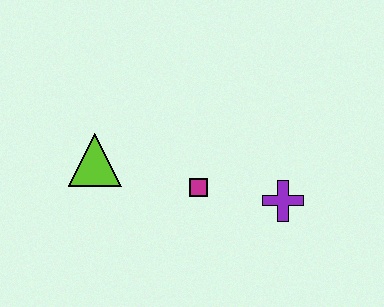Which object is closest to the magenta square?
The purple cross is closest to the magenta square.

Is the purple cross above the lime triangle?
No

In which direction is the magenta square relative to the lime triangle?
The magenta square is to the right of the lime triangle.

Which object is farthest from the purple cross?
The lime triangle is farthest from the purple cross.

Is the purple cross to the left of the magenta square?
No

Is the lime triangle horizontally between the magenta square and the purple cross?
No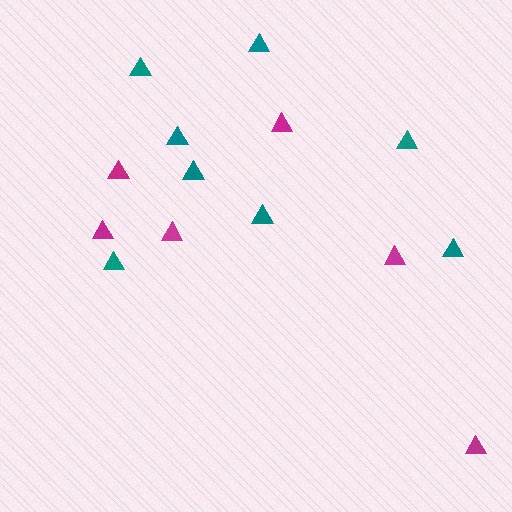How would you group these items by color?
There are 2 groups: one group of magenta triangles (6) and one group of teal triangles (8).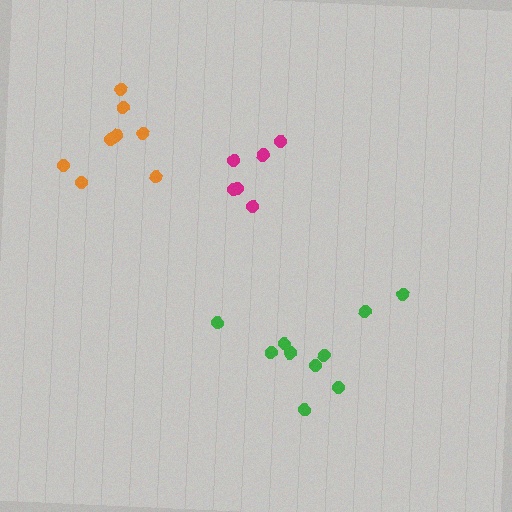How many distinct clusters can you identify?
There are 3 distinct clusters.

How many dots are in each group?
Group 1: 10 dots, Group 2: 8 dots, Group 3: 6 dots (24 total).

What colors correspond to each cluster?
The clusters are colored: green, orange, magenta.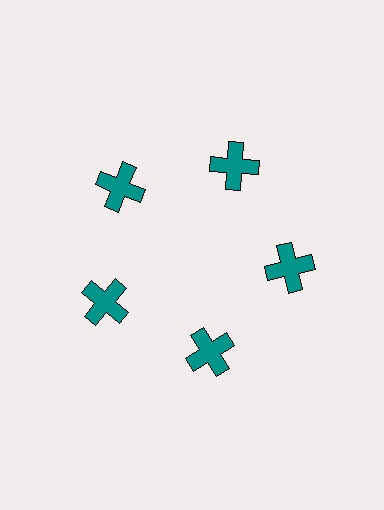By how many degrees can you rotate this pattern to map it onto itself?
The pattern maps onto itself every 72 degrees of rotation.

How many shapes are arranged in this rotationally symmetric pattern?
There are 5 shapes, arranged in 5 groups of 1.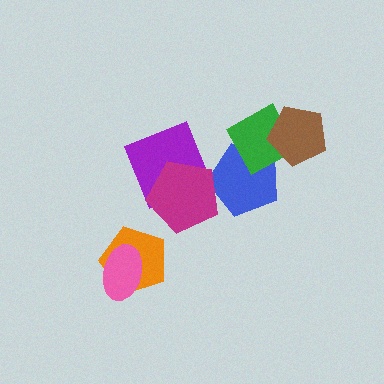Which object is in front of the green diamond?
The brown pentagon is in front of the green diamond.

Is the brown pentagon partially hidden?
No, no other shape covers it.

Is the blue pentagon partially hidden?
Yes, it is partially covered by another shape.